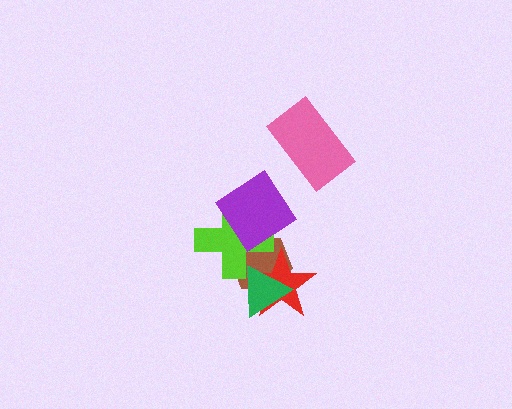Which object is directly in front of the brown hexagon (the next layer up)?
The lime cross is directly in front of the brown hexagon.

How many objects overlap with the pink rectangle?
0 objects overlap with the pink rectangle.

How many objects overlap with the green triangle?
3 objects overlap with the green triangle.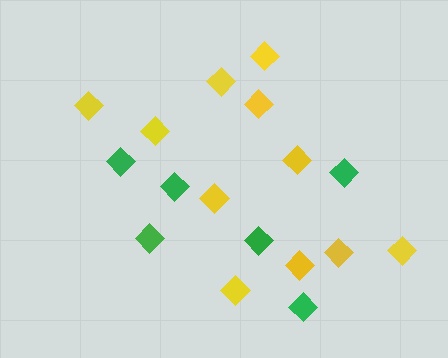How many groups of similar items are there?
There are 2 groups: one group of green diamonds (6) and one group of yellow diamonds (11).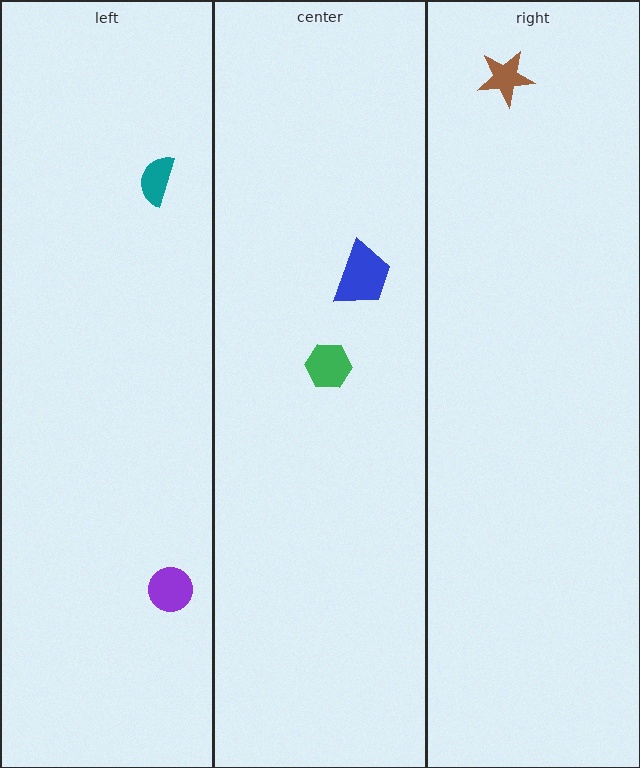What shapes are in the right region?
The brown star.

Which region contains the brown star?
The right region.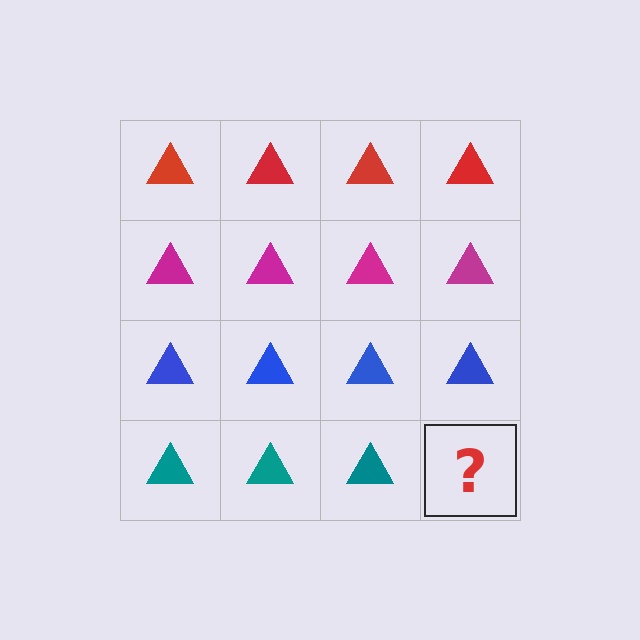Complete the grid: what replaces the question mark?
The question mark should be replaced with a teal triangle.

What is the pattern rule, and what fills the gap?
The rule is that each row has a consistent color. The gap should be filled with a teal triangle.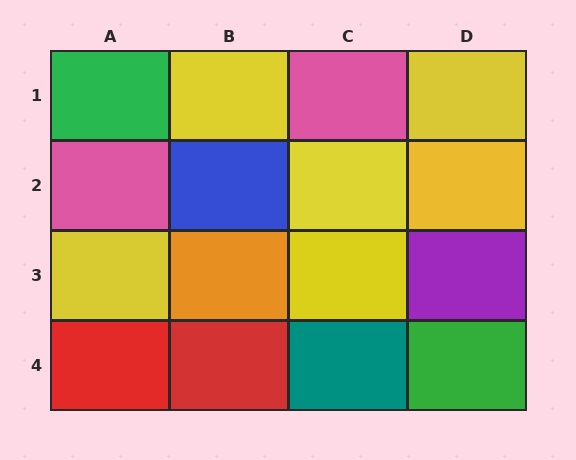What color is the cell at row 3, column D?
Purple.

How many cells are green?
2 cells are green.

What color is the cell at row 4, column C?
Teal.